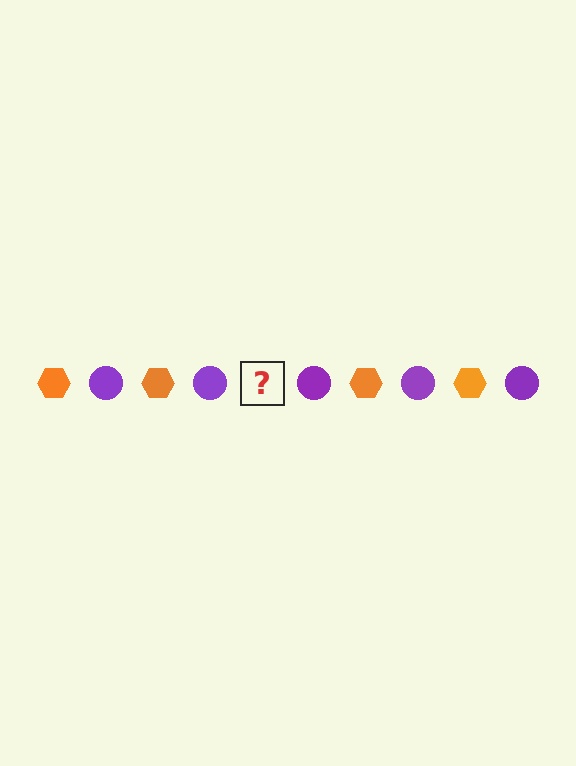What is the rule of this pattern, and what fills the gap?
The rule is that the pattern alternates between orange hexagon and purple circle. The gap should be filled with an orange hexagon.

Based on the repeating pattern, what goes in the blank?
The blank should be an orange hexagon.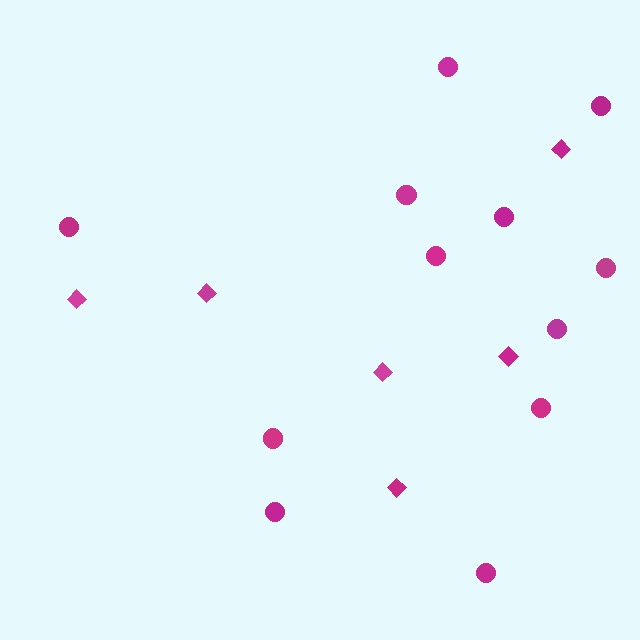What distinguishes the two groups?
There are 2 groups: one group of diamonds (6) and one group of circles (12).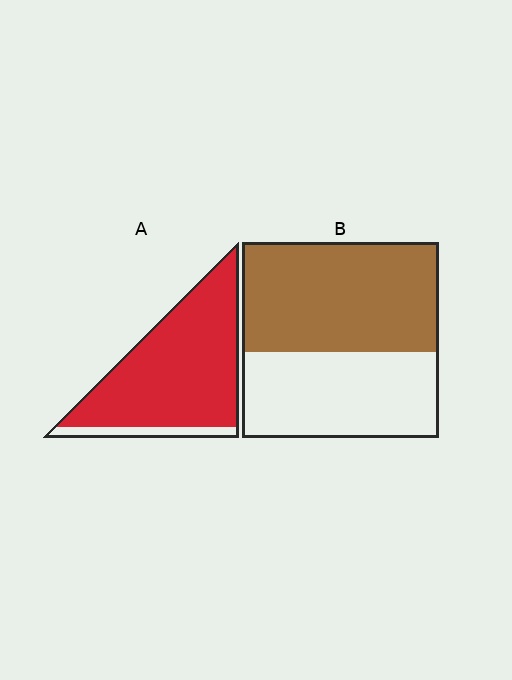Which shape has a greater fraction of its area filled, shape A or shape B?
Shape A.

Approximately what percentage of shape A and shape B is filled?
A is approximately 90% and B is approximately 55%.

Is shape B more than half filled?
Yes.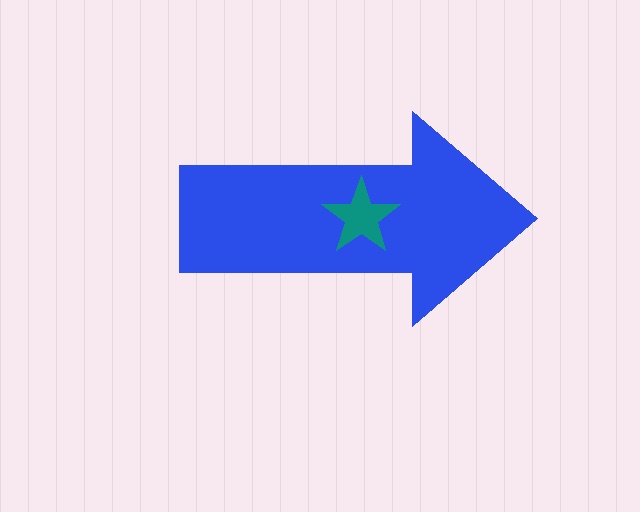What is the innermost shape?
The teal star.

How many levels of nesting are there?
2.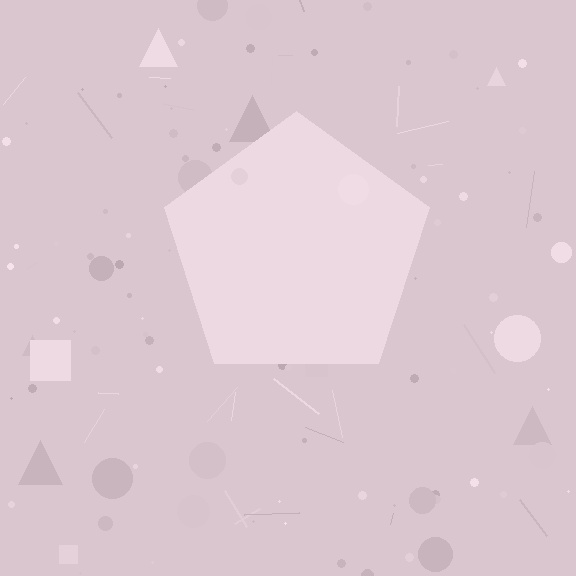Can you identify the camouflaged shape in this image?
The camouflaged shape is a pentagon.